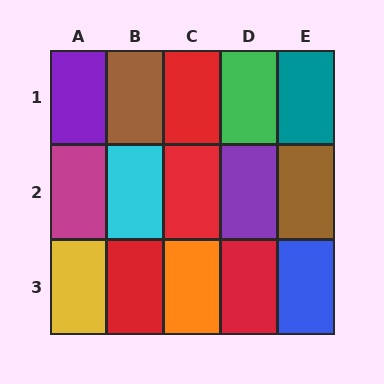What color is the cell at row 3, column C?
Orange.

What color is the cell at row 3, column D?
Red.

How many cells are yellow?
1 cell is yellow.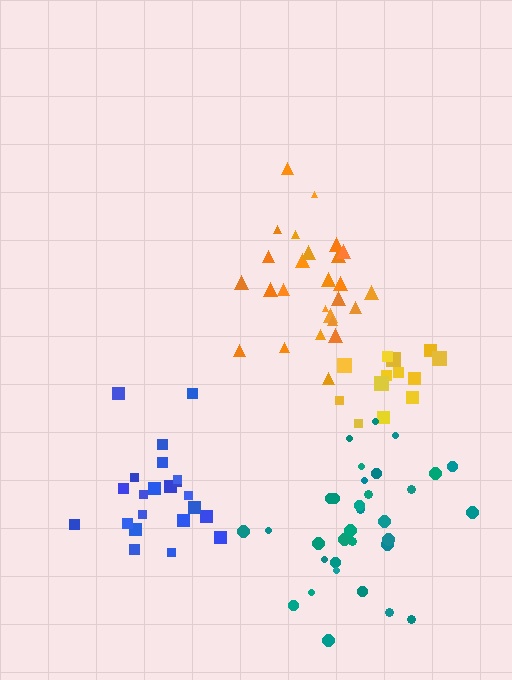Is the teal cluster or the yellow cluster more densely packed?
Yellow.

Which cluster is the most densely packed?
Blue.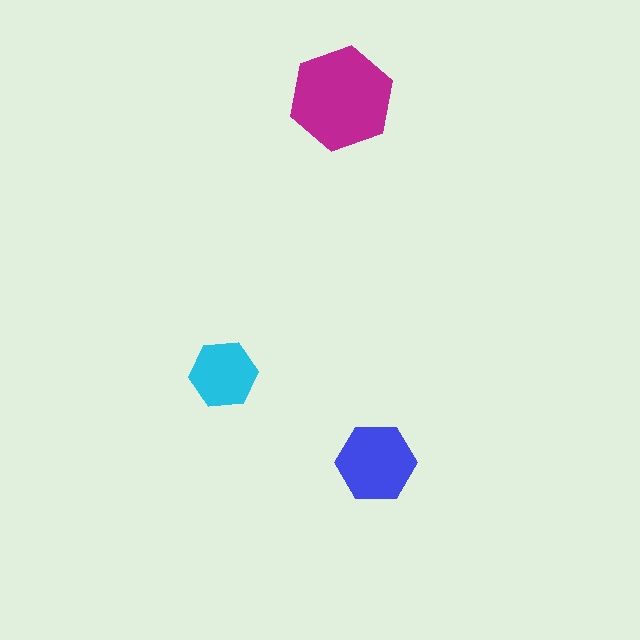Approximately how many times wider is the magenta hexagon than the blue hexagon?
About 1.5 times wider.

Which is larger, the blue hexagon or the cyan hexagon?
The blue one.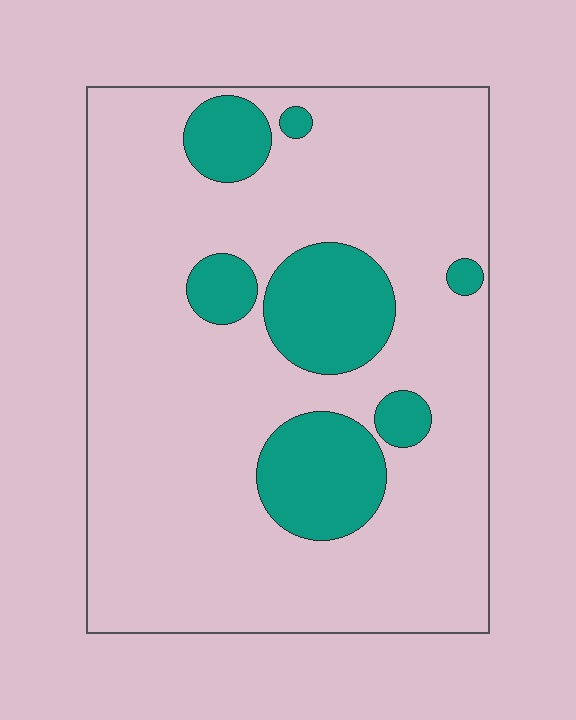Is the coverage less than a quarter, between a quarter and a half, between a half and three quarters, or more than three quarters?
Less than a quarter.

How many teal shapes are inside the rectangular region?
7.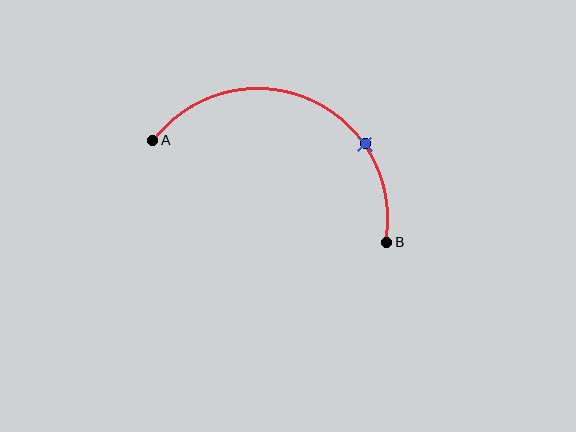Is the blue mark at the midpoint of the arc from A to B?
No. The blue mark lies on the arc but is closer to endpoint B. The arc midpoint would be at the point on the curve equidistant along the arc from both A and B.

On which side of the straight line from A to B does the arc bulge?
The arc bulges above the straight line connecting A and B.